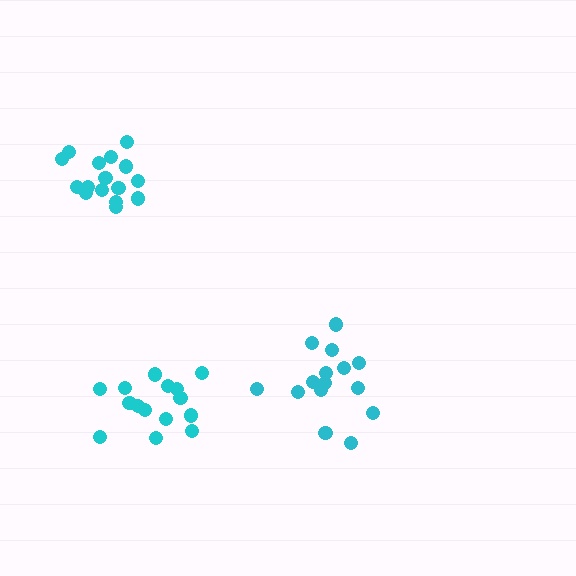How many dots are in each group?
Group 1: 15 dots, Group 2: 15 dots, Group 3: 16 dots (46 total).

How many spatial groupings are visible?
There are 3 spatial groupings.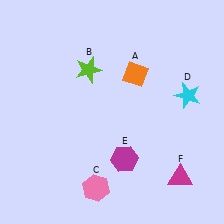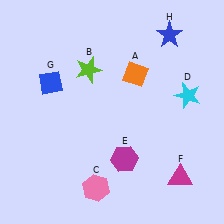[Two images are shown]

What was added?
A blue diamond (G), a blue star (H) were added in Image 2.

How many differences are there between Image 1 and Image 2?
There are 2 differences between the two images.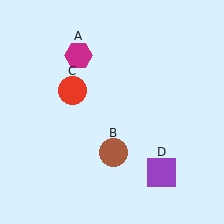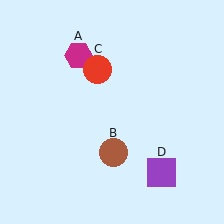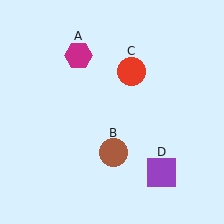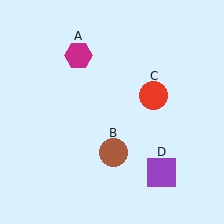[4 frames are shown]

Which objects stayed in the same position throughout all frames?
Magenta hexagon (object A) and brown circle (object B) and purple square (object D) remained stationary.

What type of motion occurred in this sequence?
The red circle (object C) rotated clockwise around the center of the scene.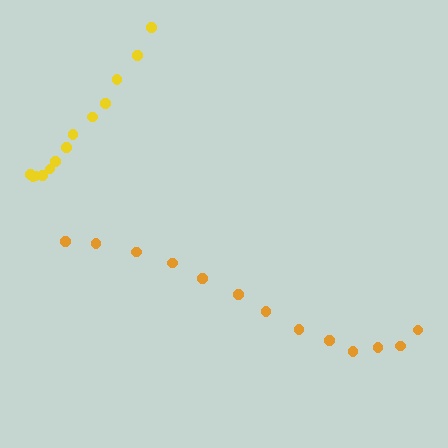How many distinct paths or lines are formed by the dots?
There are 2 distinct paths.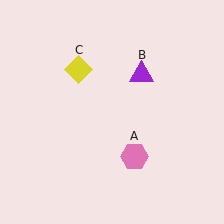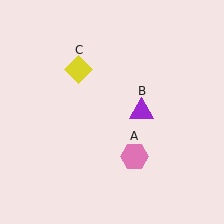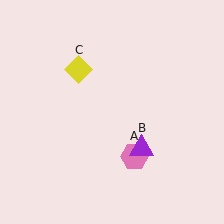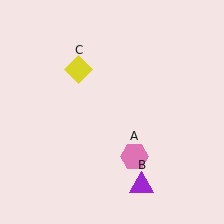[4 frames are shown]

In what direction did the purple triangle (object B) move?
The purple triangle (object B) moved down.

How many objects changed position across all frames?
1 object changed position: purple triangle (object B).